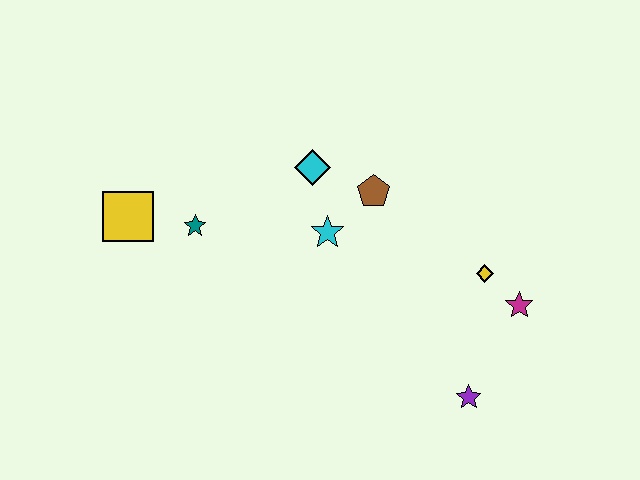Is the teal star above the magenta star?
Yes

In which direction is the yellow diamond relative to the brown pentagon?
The yellow diamond is to the right of the brown pentagon.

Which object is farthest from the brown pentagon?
The yellow square is farthest from the brown pentagon.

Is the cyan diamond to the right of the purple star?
No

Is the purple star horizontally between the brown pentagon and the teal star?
No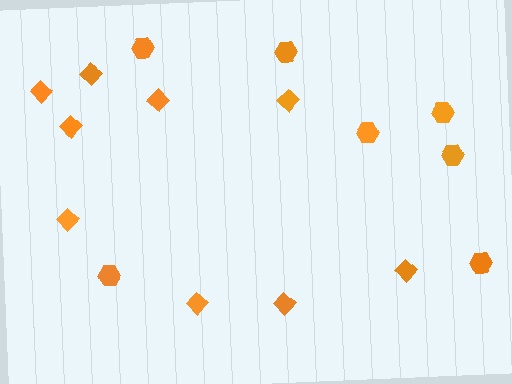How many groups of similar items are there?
There are 2 groups: one group of diamonds (9) and one group of hexagons (7).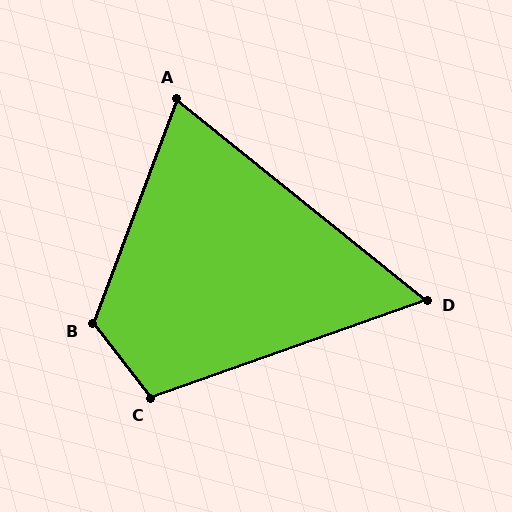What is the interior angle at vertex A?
Approximately 72 degrees (acute).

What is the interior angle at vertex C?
Approximately 108 degrees (obtuse).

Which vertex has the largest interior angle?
B, at approximately 122 degrees.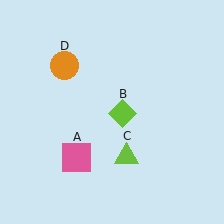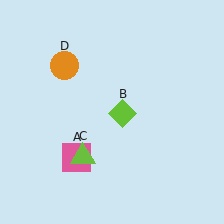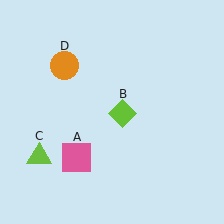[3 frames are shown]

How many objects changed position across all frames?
1 object changed position: lime triangle (object C).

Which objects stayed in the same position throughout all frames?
Pink square (object A) and lime diamond (object B) and orange circle (object D) remained stationary.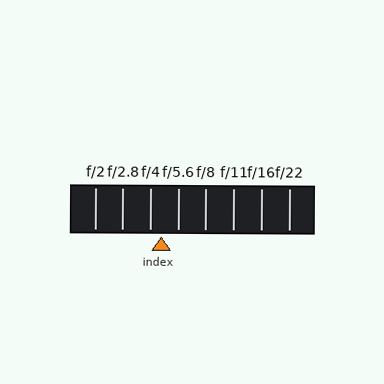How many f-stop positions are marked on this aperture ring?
There are 8 f-stop positions marked.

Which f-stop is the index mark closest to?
The index mark is closest to f/4.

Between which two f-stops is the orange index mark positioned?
The index mark is between f/4 and f/5.6.